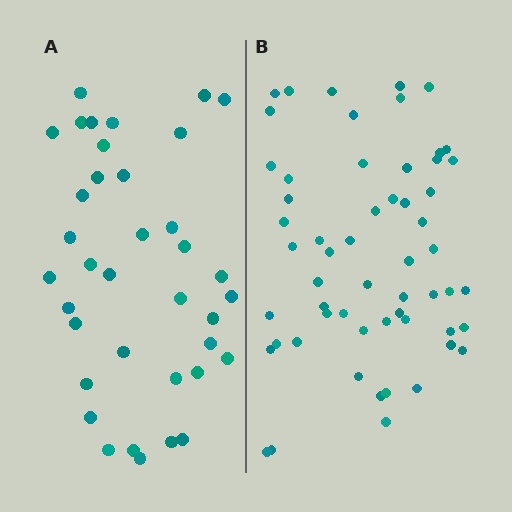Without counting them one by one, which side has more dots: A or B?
Region B (the right region) has more dots.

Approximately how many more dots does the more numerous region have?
Region B has approximately 20 more dots than region A.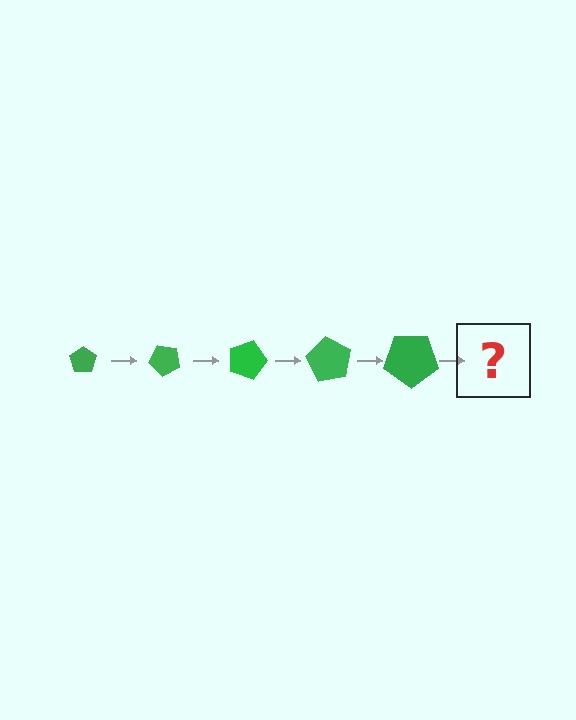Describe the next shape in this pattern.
It should be a pentagon, larger than the previous one and rotated 225 degrees from the start.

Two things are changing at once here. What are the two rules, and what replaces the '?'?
The two rules are that the pentagon grows larger each step and it rotates 45 degrees each step. The '?' should be a pentagon, larger than the previous one and rotated 225 degrees from the start.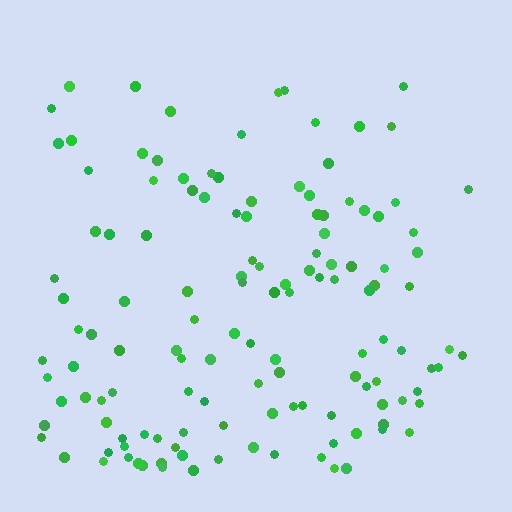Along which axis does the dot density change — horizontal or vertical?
Vertical.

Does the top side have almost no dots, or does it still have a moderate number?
Still a moderate number, just noticeably fewer than the bottom.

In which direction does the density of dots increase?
From top to bottom, with the bottom side densest.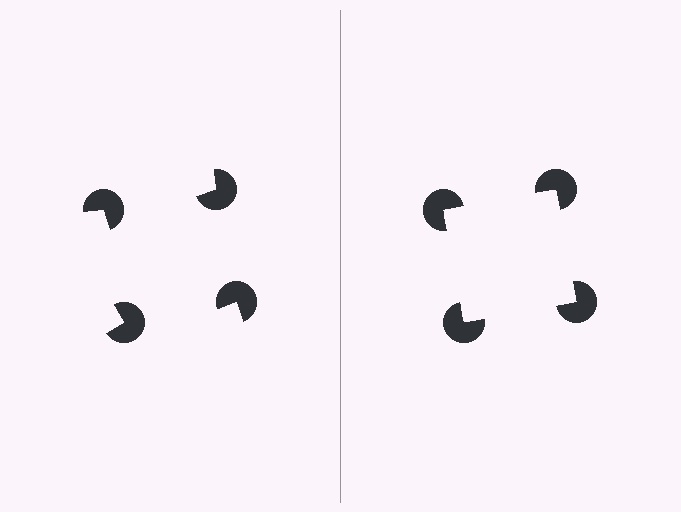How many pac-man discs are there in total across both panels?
8 — 4 on each side.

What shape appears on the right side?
An illusory square.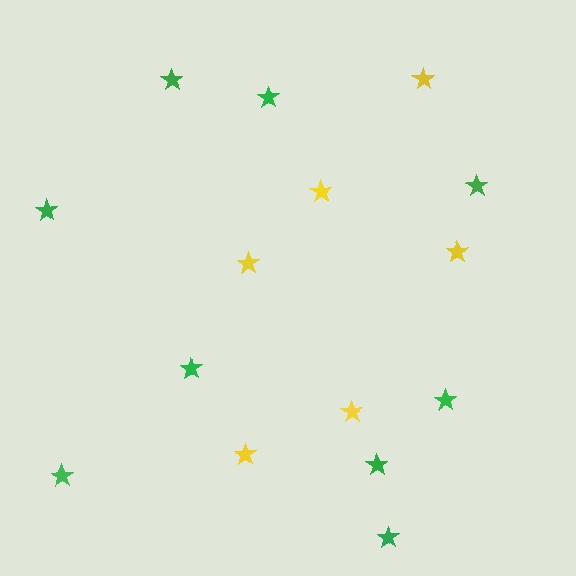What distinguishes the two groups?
There are 2 groups: one group of green stars (9) and one group of yellow stars (6).